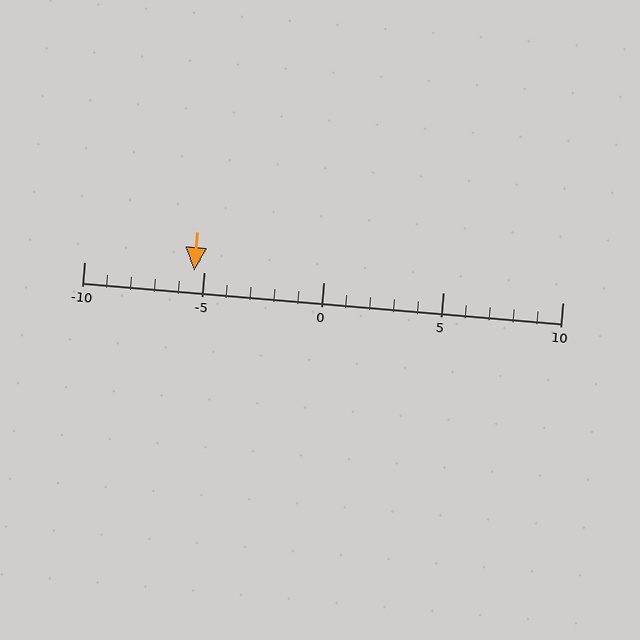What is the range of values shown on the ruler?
The ruler shows values from -10 to 10.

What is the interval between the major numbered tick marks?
The major tick marks are spaced 5 units apart.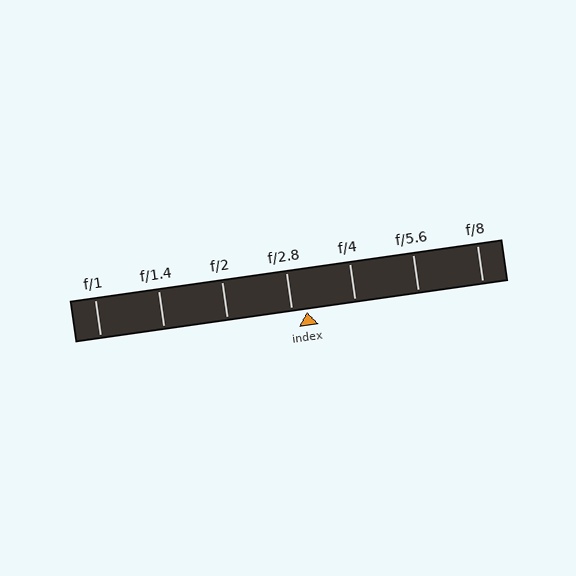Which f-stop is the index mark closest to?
The index mark is closest to f/2.8.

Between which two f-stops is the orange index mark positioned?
The index mark is between f/2.8 and f/4.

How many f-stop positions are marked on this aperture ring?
There are 7 f-stop positions marked.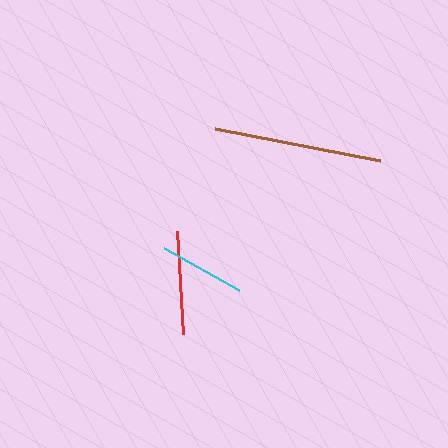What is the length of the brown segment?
The brown segment is approximately 168 pixels long.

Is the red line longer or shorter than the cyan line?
The red line is longer than the cyan line.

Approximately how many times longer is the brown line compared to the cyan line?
The brown line is approximately 1.9 times the length of the cyan line.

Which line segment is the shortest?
The cyan line is the shortest at approximately 86 pixels.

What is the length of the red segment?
The red segment is approximately 103 pixels long.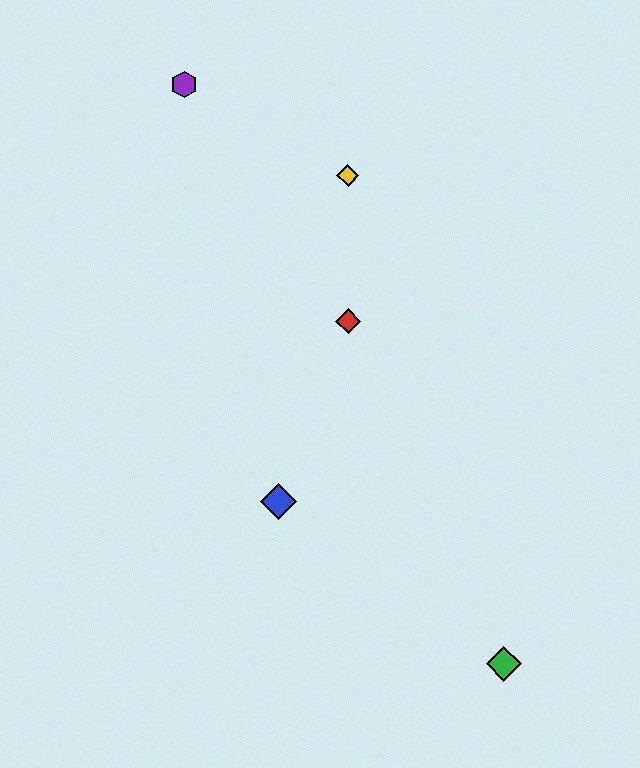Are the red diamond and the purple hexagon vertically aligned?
No, the red diamond is at x≈348 and the purple hexagon is at x≈184.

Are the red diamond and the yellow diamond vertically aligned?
Yes, both are at x≈348.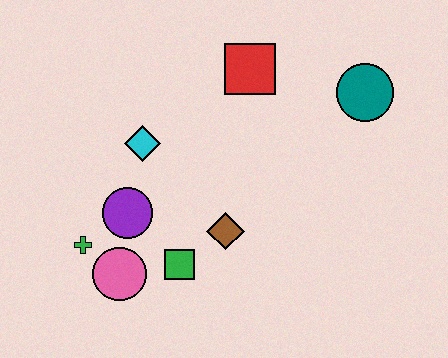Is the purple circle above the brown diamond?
Yes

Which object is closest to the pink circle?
The green cross is closest to the pink circle.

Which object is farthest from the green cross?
The teal circle is farthest from the green cross.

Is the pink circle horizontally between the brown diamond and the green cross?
Yes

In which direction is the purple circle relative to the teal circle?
The purple circle is to the left of the teal circle.